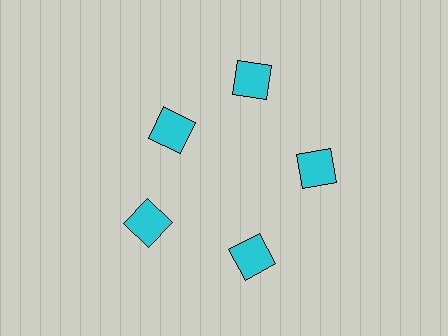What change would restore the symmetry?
The symmetry would be restored by moving it outward, back onto the ring so that all 5 squares sit at equal angles and equal distance from the center.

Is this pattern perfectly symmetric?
No. The 5 cyan squares are arranged in a ring, but one element near the 10 o'clock position is pulled inward toward the center, breaking the 5-fold rotational symmetry.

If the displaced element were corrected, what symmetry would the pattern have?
It would have 5-fold rotational symmetry — the pattern would map onto itself every 72 degrees.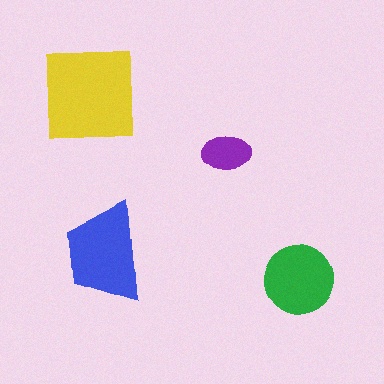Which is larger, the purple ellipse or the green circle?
The green circle.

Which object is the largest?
The yellow square.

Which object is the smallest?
The purple ellipse.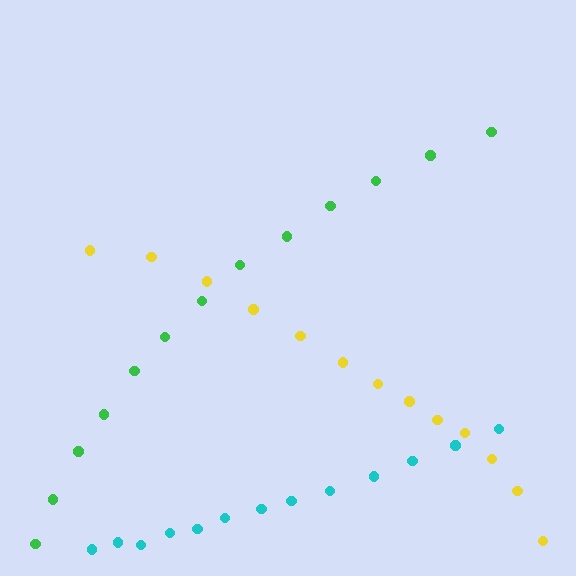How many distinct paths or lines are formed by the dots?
There are 3 distinct paths.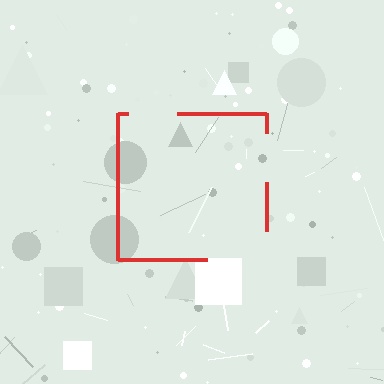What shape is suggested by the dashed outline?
The dashed outline suggests a square.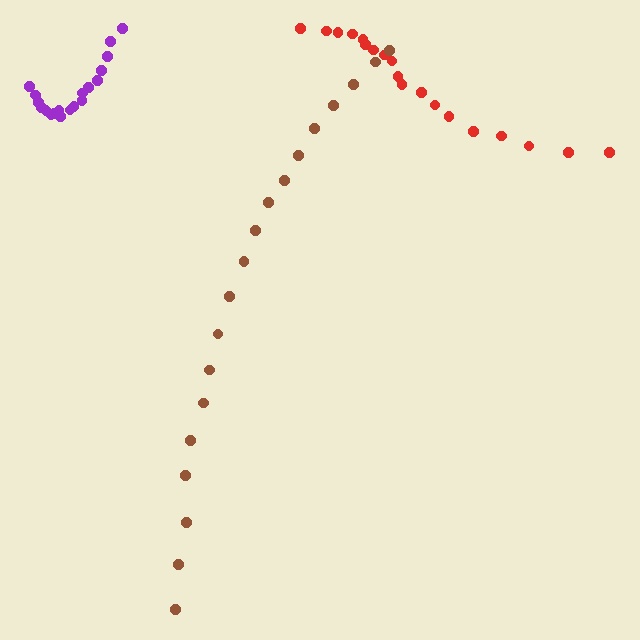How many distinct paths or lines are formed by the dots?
There are 3 distinct paths.